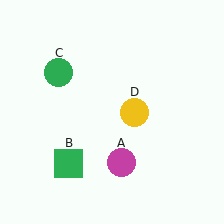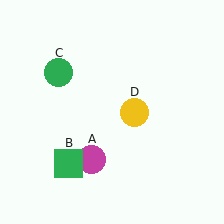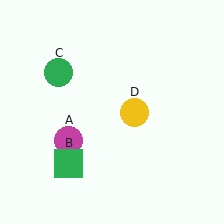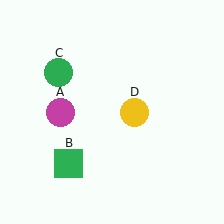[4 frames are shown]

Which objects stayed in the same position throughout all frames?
Green square (object B) and green circle (object C) and yellow circle (object D) remained stationary.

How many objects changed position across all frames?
1 object changed position: magenta circle (object A).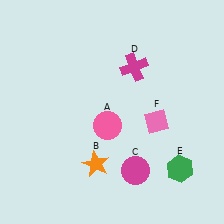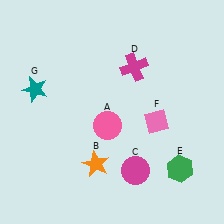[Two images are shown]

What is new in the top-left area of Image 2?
A teal star (G) was added in the top-left area of Image 2.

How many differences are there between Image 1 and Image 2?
There is 1 difference between the two images.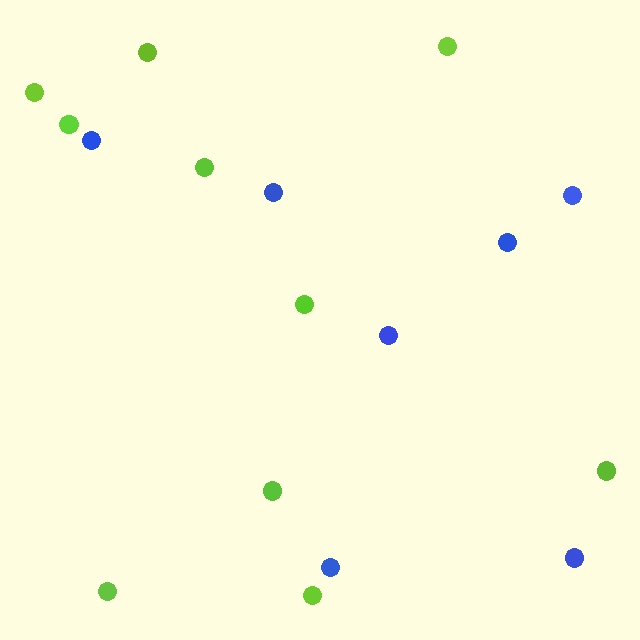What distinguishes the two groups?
There are 2 groups: one group of lime circles (10) and one group of blue circles (7).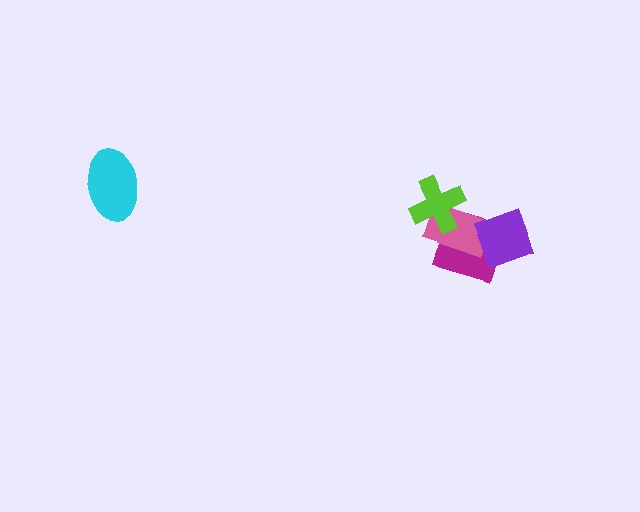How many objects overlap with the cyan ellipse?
0 objects overlap with the cyan ellipse.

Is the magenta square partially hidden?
Yes, it is partially covered by another shape.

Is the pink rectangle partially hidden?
Yes, it is partially covered by another shape.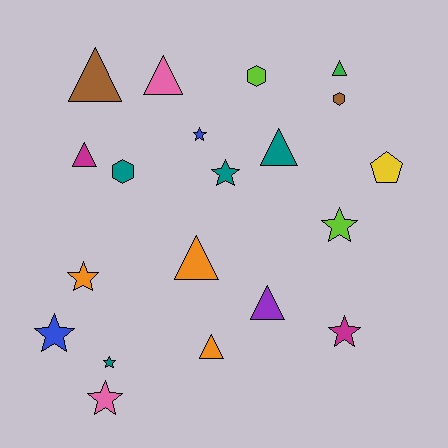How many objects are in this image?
There are 20 objects.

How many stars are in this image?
There are 8 stars.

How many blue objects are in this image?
There are 2 blue objects.